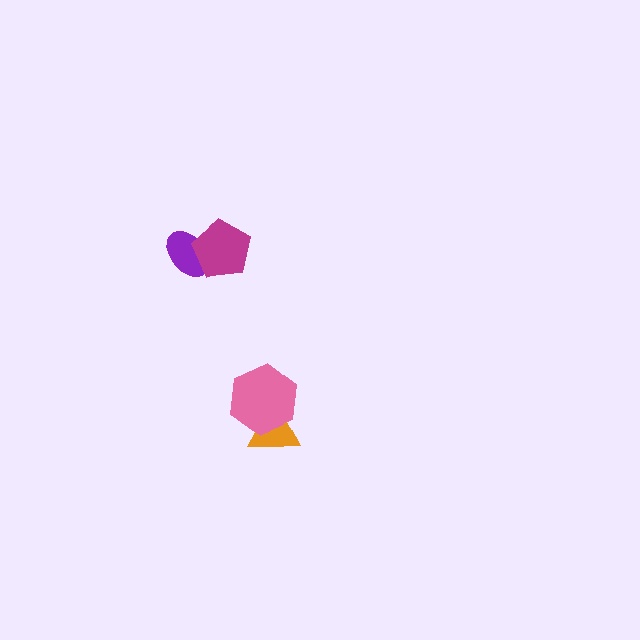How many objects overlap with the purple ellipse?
1 object overlaps with the purple ellipse.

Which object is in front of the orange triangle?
The pink hexagon is in front of the orange triangle.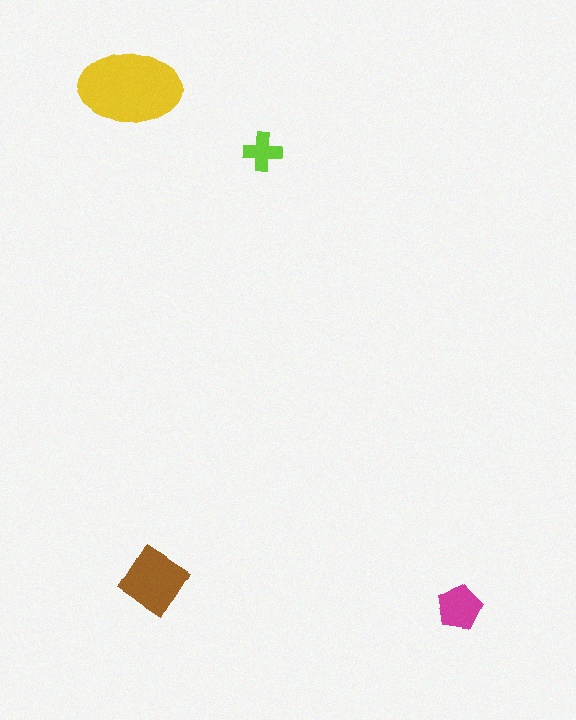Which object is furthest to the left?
The yellow ellipse is leftmost.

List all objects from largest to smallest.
The yellow ellipse, the brown diamond, the magenta pentagon, the lime cross.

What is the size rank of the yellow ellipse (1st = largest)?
1st.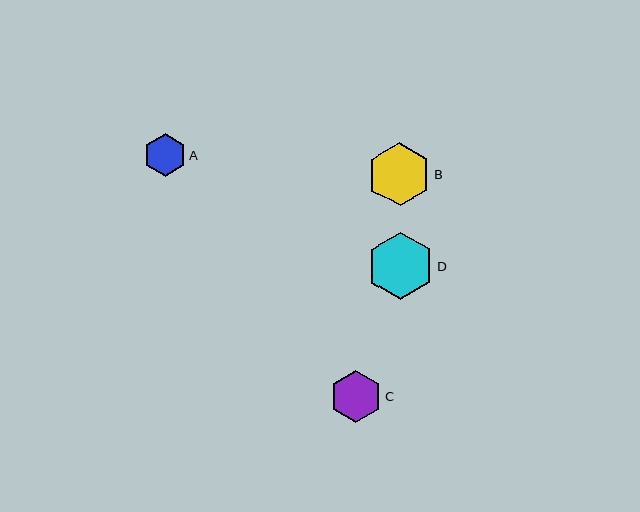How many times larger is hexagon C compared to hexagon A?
Hexagon C is approximately 1.2 times the size of hexagon A.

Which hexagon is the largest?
Hexagon D is the largest with a size of approximately 67 pixels.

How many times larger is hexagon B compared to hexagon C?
Hexagon B is approximately 1.2 times the size of hexagon C.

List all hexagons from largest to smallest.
From largest to smallest: D, B, C, A.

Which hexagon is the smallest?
Hexagon A is the smallest with a size of approximately 43 pixels.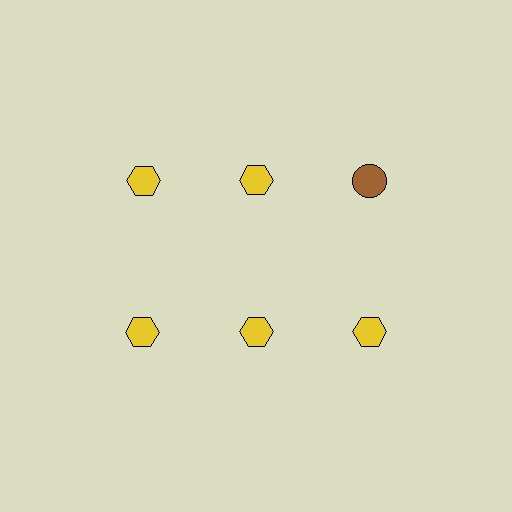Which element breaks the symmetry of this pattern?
The brown circle in the top row, center column breaks the symmetry. All other shapes are yellow hexagons.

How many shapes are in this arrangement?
There are 6 shapes arranged in a grid pattern.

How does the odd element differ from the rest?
It differs in both color (brown instead of yellow) and shape (circle instead of hexagon).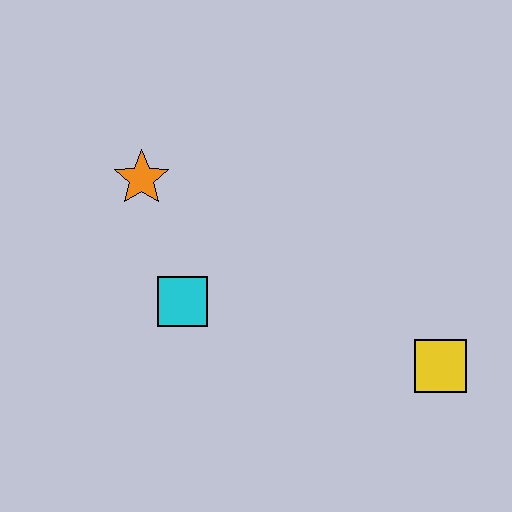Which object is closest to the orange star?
The cyan square is closest to the orange star.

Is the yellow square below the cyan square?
Yes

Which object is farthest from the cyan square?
The yellow square is farthest from the cyan square.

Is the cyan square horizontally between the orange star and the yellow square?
Yes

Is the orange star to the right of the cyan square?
No